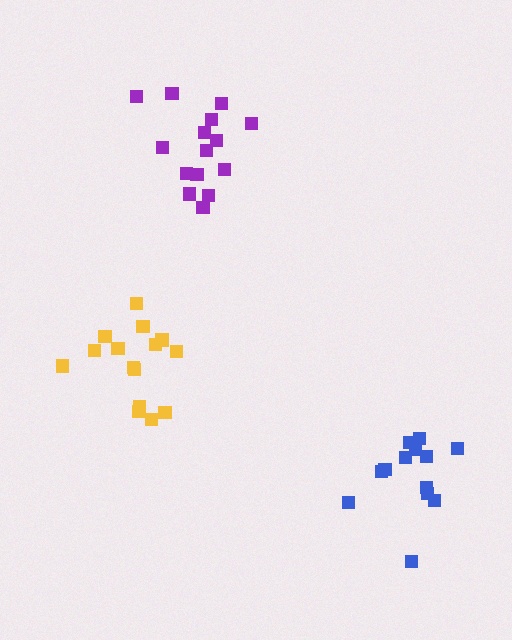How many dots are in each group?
Group 1: 15 dots, Group 2: 15 dots, Group 3: 13 dots (43 total).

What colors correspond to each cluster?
The clusters are colored: purple, yellow, blue.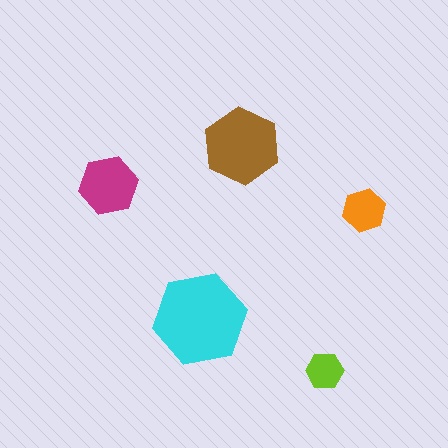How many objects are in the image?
There are 5 objects in the image.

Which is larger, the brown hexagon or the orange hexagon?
The brown one.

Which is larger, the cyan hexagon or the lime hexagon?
The cyan one.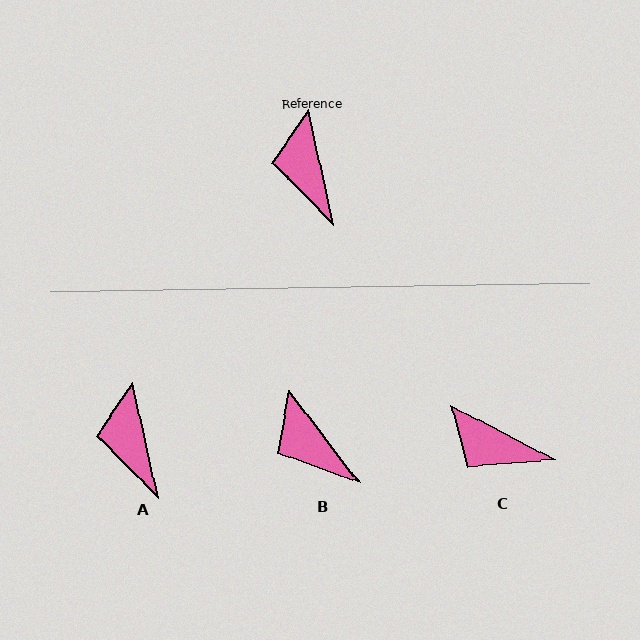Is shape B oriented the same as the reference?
No, it is off by about 25 degrees.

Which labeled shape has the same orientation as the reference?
A.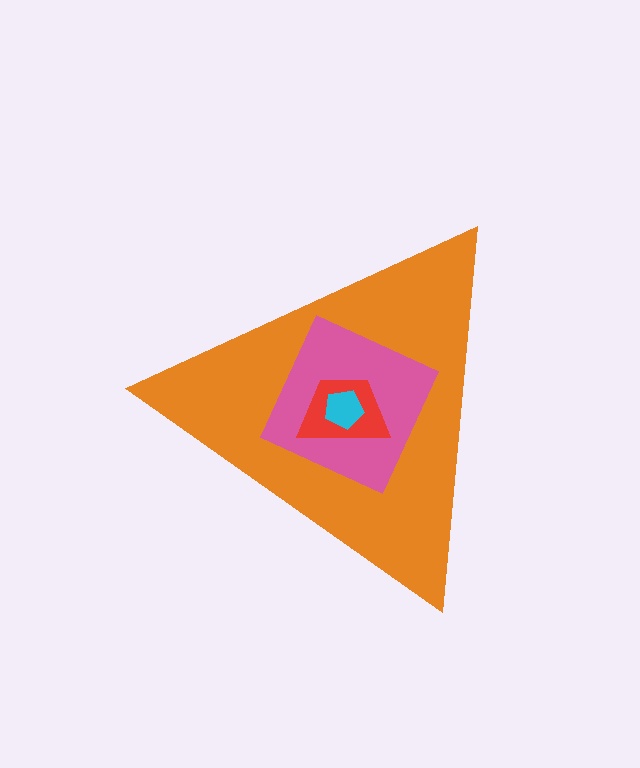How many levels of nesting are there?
4.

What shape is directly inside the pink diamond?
The red trapezoid.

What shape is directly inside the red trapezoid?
The cyan pentagon.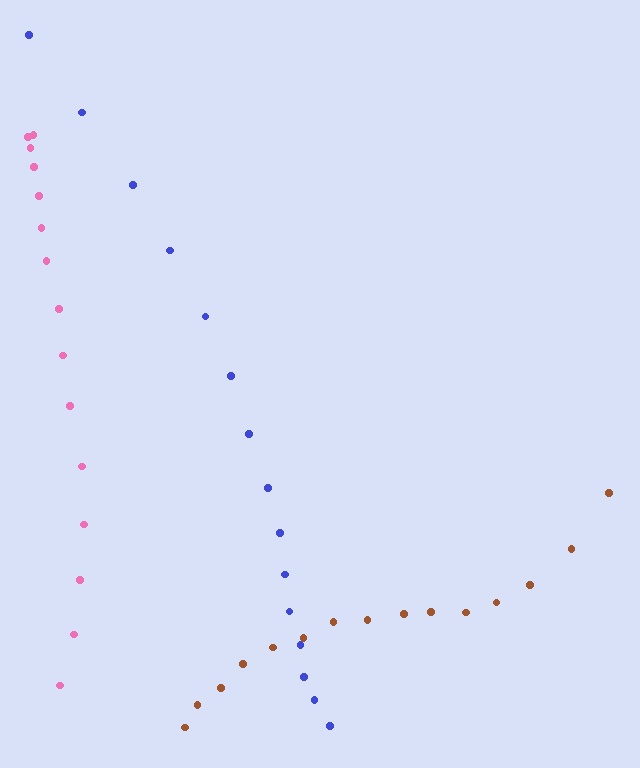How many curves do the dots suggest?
There are 3 distinct paths.